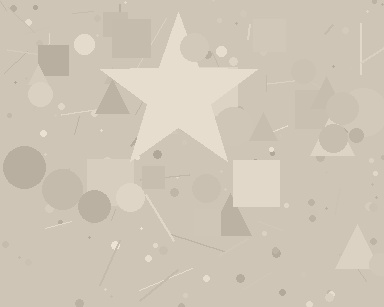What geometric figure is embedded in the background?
A star is embedded in the background.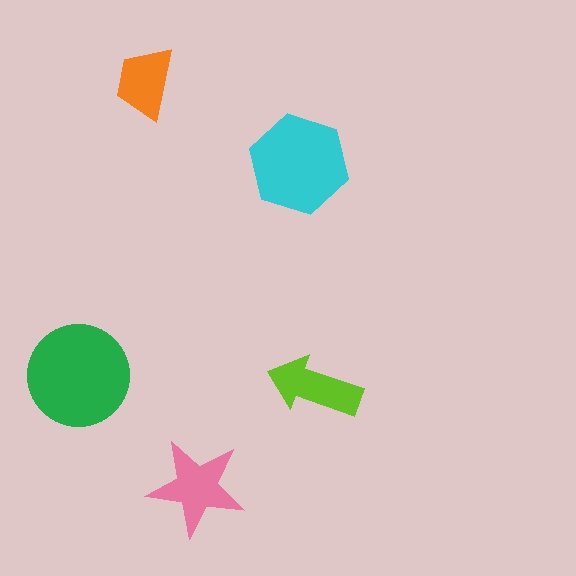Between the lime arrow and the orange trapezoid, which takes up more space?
The lime arrow.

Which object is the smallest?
The orange trapezoid.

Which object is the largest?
The green circle.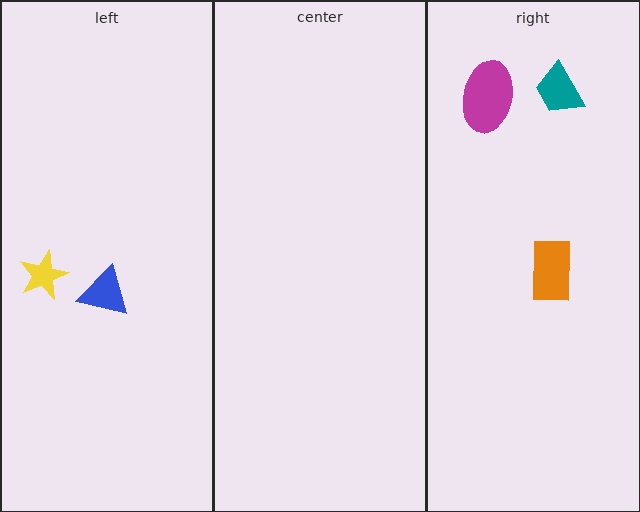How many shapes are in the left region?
2.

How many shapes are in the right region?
3.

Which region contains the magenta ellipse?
The right region.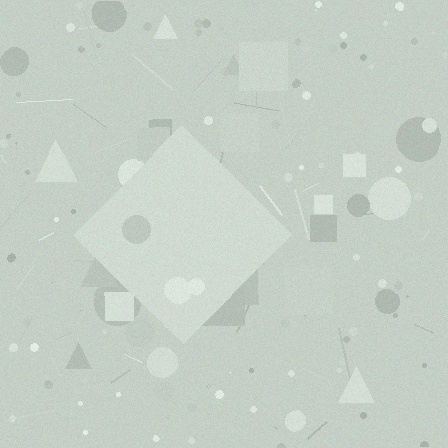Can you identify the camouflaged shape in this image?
The camouflaged shape is a diamond.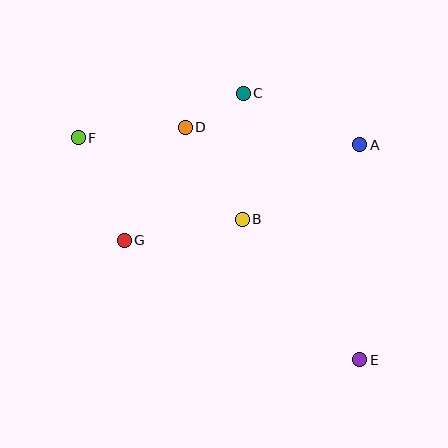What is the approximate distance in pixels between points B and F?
The distance between B and F is approximately 183 pixels.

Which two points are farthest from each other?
Points E and F are farthest from each other.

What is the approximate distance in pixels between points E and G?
The distance between E and G is approximately 264 pixels.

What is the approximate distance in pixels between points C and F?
The distance between C and F is approximately 171 pixels.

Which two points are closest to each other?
Points C and D are closest to each other.